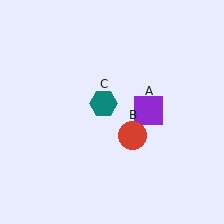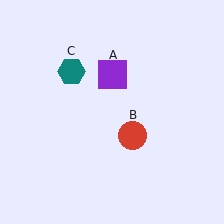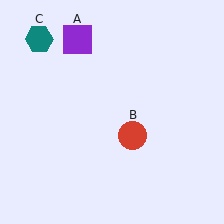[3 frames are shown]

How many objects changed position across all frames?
2 objects changed position: purple square (object A), teal hexagon (object C).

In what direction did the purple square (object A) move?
The purple square (object A) moved up and to the left.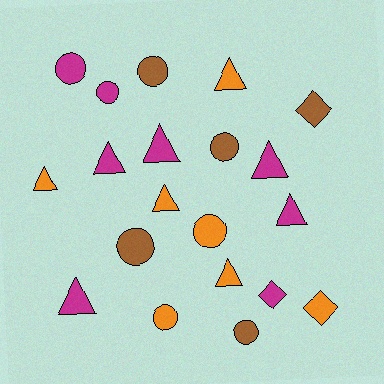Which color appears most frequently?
Magenta, with 8 objects.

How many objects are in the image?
There are 20 objects.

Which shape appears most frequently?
Triangle, with 9 objects.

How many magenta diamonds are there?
There is 1 magenta diamond.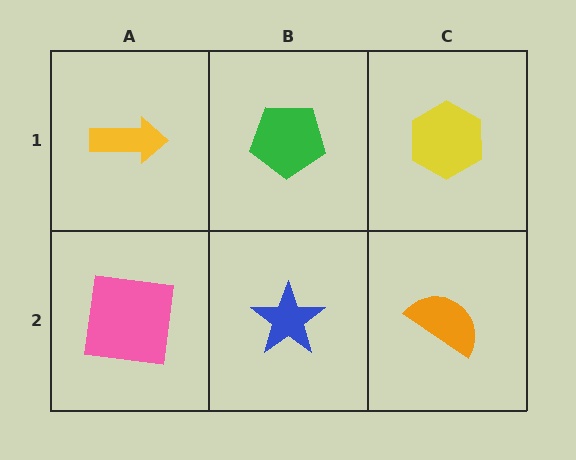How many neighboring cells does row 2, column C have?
2.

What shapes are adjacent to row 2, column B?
A green pentagon (row 1, column B), a pink square (row 2, column A), an orange semicircle (row 2, column C).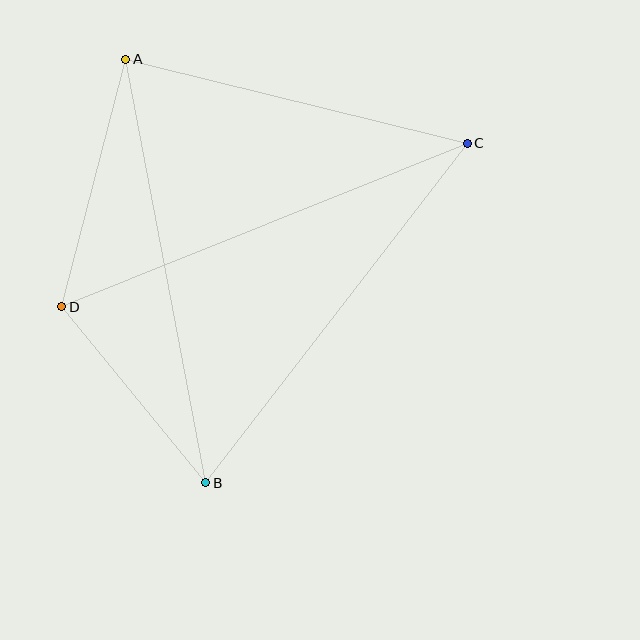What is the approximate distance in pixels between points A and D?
The distance between A and D is approximately 256 pixels.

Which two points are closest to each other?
Points B and D are closest to each other.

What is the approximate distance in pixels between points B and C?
The distance between B and C is approximately 429 pixels.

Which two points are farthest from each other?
Points C and D are farthest from each other.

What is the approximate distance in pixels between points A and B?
The distance between A and B is approximately 431 pixels.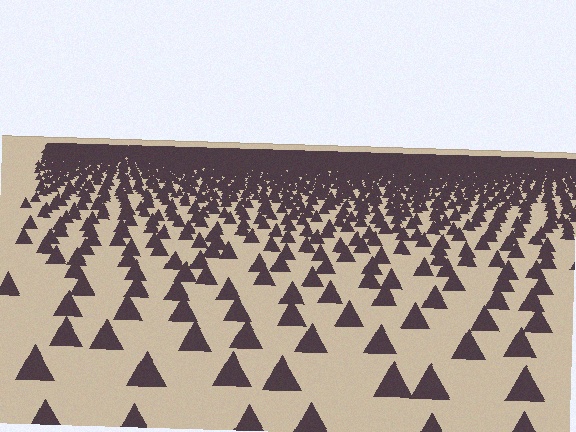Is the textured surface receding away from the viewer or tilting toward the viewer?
The surface is receding away from the viewer. Texture elements get smaller and denser toward the top.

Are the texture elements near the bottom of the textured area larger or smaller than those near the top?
Larger. Near the bottom, elements are closer to the viewer and appear at a bigger on-screen size.